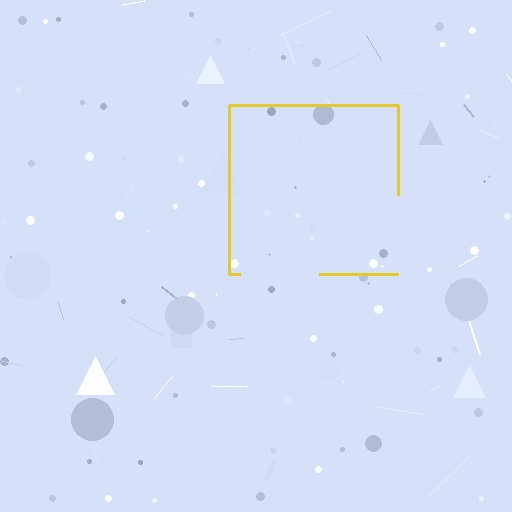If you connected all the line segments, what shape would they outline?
They would outline a square.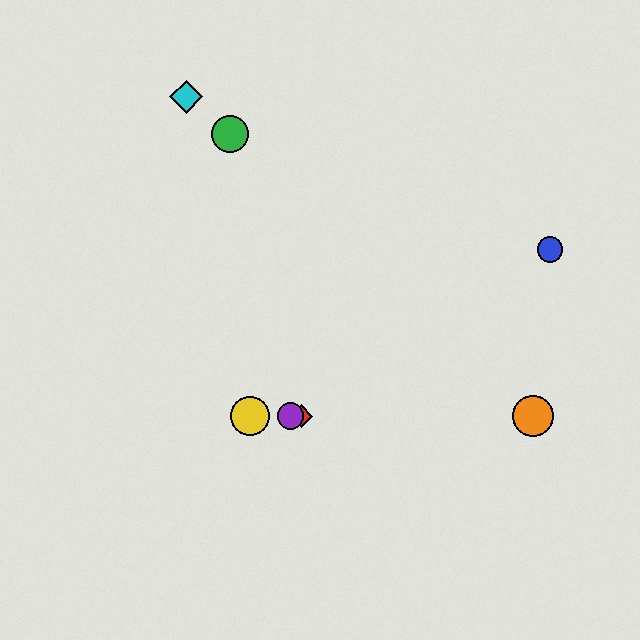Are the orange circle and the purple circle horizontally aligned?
Yes, both are at y≈416.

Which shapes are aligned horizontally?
The red diamond, the yellow circle, the purple circle, the orange circle are aligned horizontally.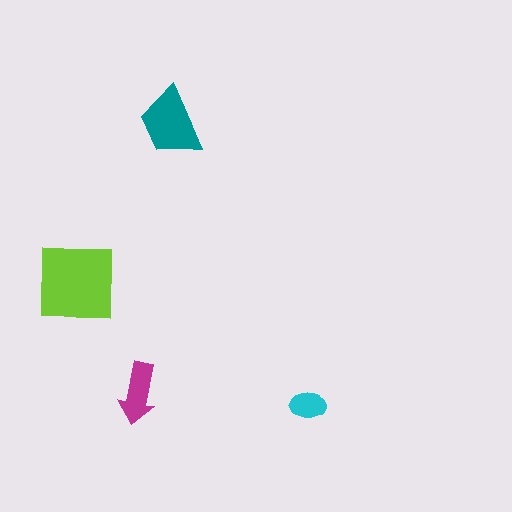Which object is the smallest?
The cyan ellipse.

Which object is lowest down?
The cyan ellipse is bottommost.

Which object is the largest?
The lime square.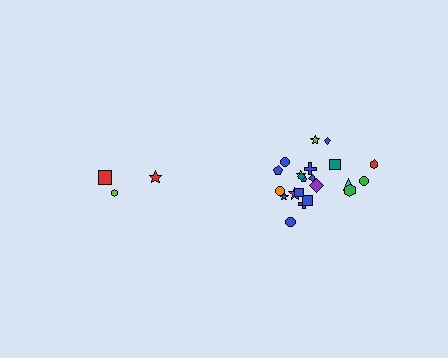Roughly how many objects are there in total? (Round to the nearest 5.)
Roughly 25 objects in total.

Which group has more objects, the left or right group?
The right group.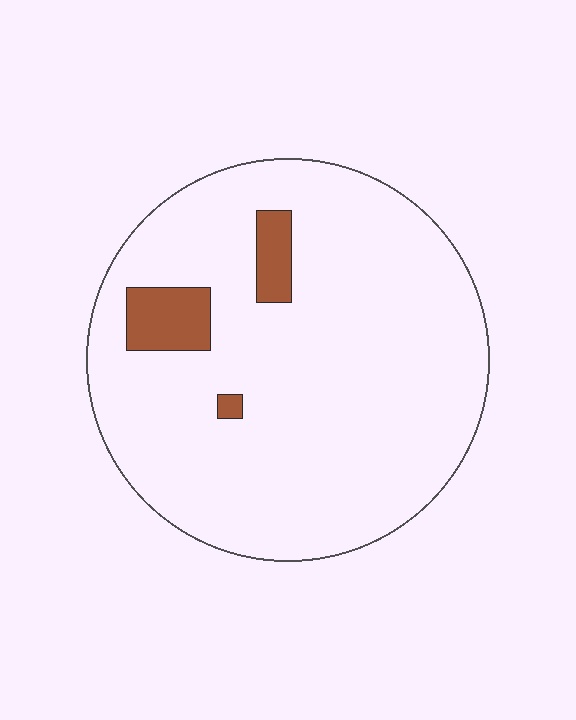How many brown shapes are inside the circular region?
3.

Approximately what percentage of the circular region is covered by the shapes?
Approximately 5%.